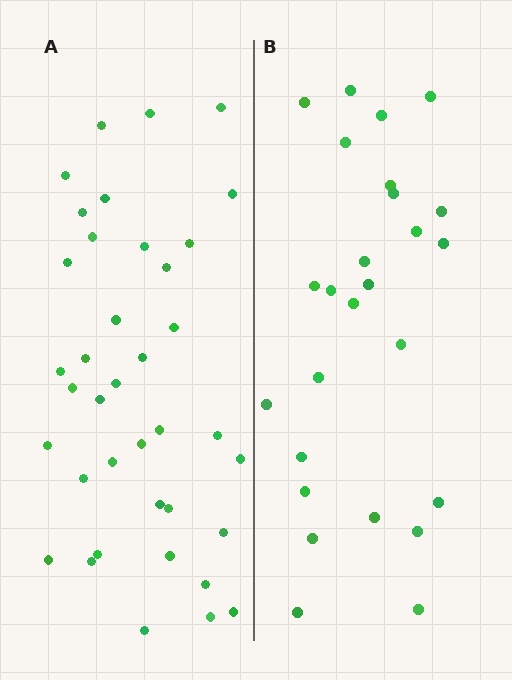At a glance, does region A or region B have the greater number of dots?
Region A (the left region) has more dots.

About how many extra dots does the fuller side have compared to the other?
Region A has roughly 12 or so more dots than region B.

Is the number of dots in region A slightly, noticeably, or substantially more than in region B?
Region A has substantially more. The ratio is roughly 1.5 to 1.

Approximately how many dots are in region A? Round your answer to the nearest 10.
About 40 dots. (The exact count is 38, which rounds to 40.)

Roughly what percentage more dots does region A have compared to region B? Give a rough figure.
About 45% more.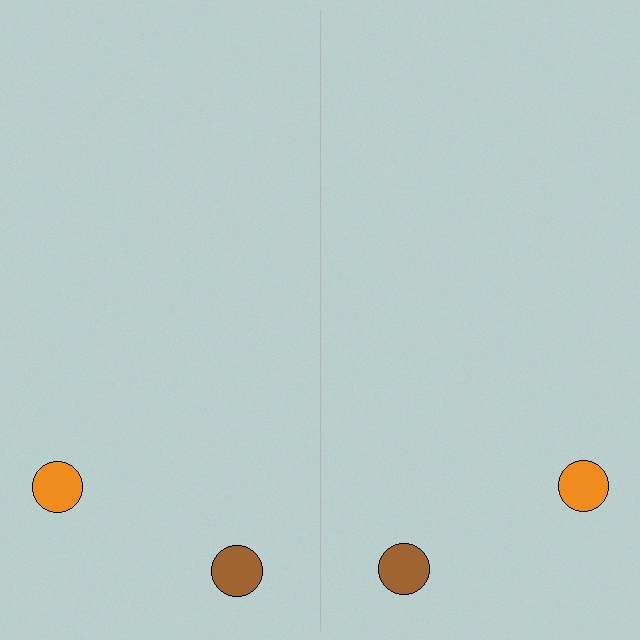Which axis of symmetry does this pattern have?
The pattern has a vertical axis of symmetry running through the center of the image.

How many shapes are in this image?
There are 4 shapes in this image.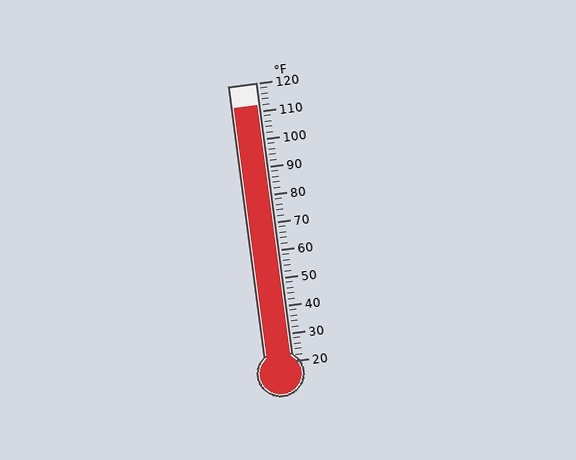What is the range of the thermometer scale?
The thermometer scale ranges from 20°F to 120°F.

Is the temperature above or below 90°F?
The temperature is above 90°F.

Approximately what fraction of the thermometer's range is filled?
The thermometer is filled to approximately 90% of its range.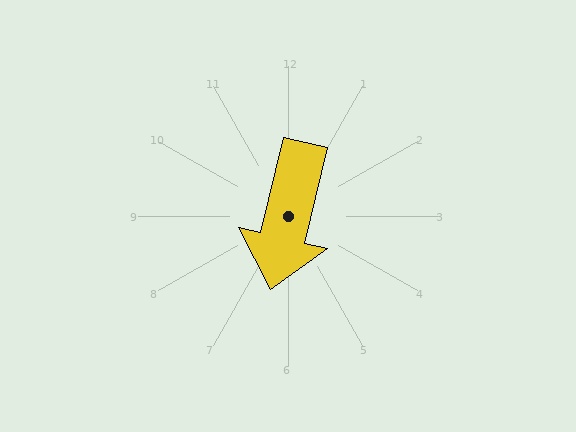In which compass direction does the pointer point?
South.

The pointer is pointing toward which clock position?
Roughly 6 o'clock.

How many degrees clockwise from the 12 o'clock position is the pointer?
Approximately 193 degrees.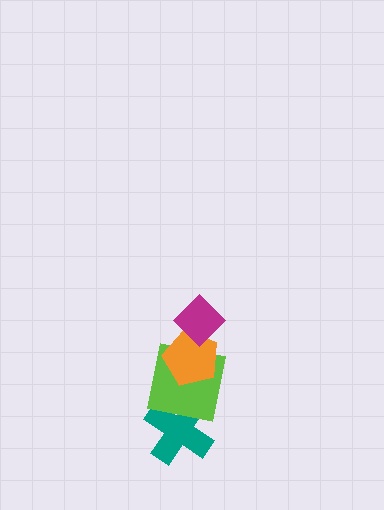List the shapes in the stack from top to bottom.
From top to bottom: the magenta diamond, the orange pentagon, the lime square, the teal cross.